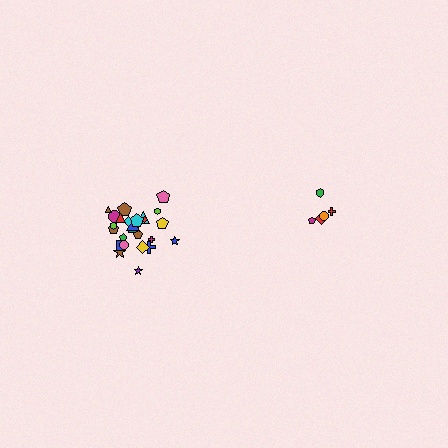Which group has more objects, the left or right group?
The left group.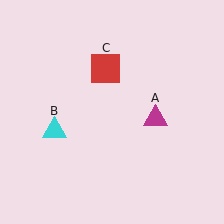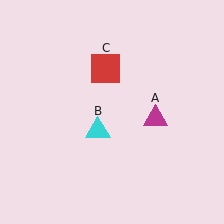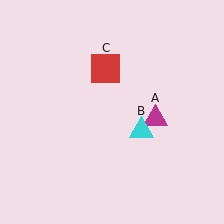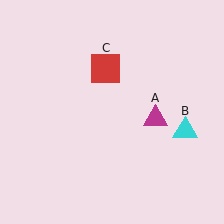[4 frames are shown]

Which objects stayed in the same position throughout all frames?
Magenta triangle (object A) and red square (object C) remained stationary.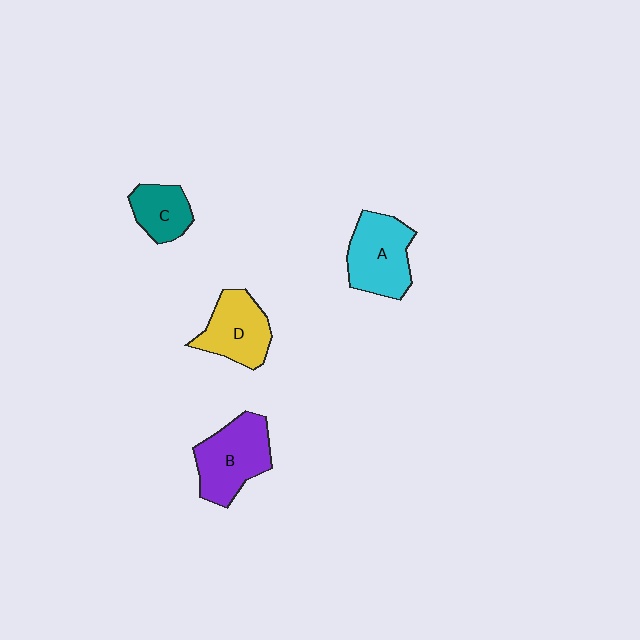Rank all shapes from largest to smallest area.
From largest to smallest: B (purple), A (cyan), D (yellow), C (teal).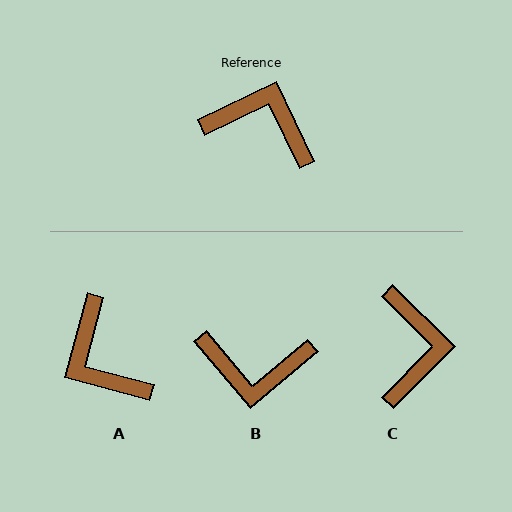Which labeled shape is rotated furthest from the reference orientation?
B, about 165 degrees away.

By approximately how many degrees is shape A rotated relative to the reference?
Approximately 139 degrees counter-clockwise.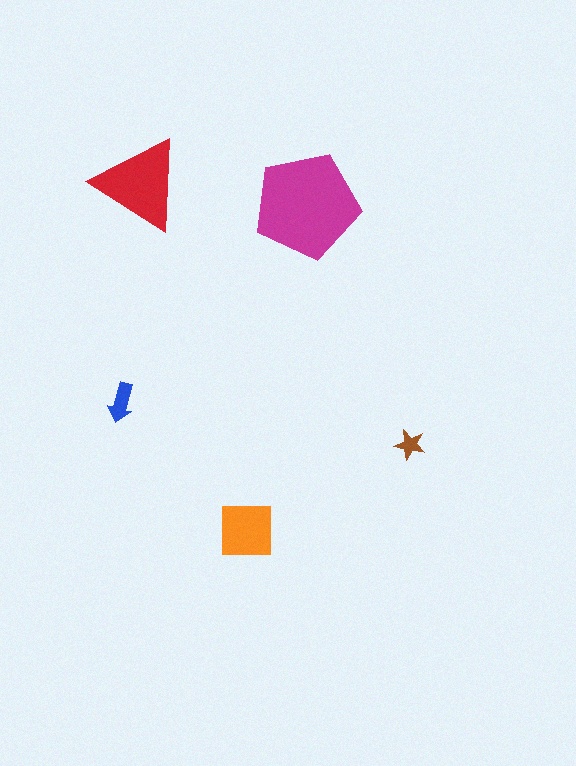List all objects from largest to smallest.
The magenta pentagon, the red triangle, the orange square, the blue arrow, the brown star.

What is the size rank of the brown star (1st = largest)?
5th.